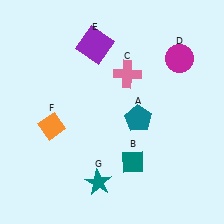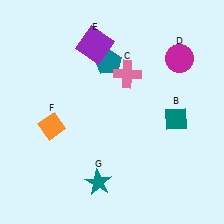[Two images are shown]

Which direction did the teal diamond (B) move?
The teal diamond (B) moved right.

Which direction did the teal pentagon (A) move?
The teal pentagon (A) moved up.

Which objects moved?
The objects that moved are: the teal pentagon (A), the teal diamond (B).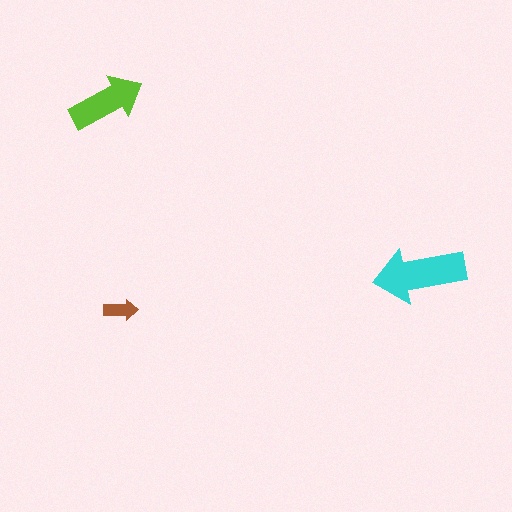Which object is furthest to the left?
The lime arrow is leftmost.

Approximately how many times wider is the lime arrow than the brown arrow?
About 2 times wider.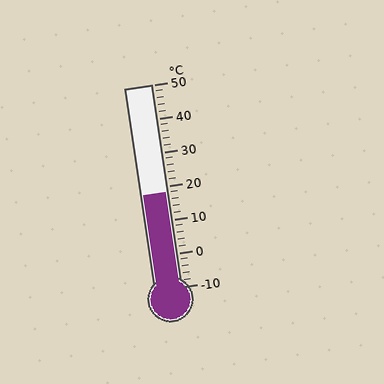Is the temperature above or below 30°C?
The temperature is below 30°C.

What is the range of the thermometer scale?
The thermometer scale ranges from -10°C to 50°C.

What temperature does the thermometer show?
The thermometer shows approximately 18°C.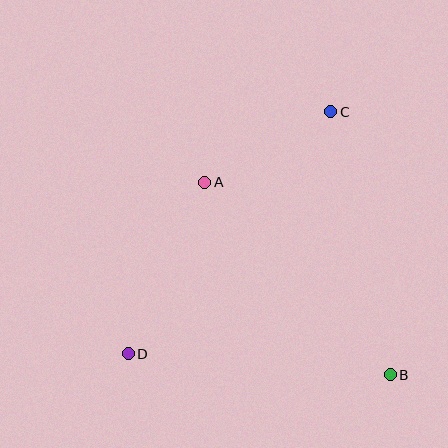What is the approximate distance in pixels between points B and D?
The distance between B and D is approximately 263 pixels.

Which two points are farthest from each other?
Points C and D are farthest from each other.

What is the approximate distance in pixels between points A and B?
The distance between A and B is approximately 267 pixels.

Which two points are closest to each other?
Points A and C are closest to each other.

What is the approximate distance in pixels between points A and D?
The distance between A and D is approximately 188 pixels.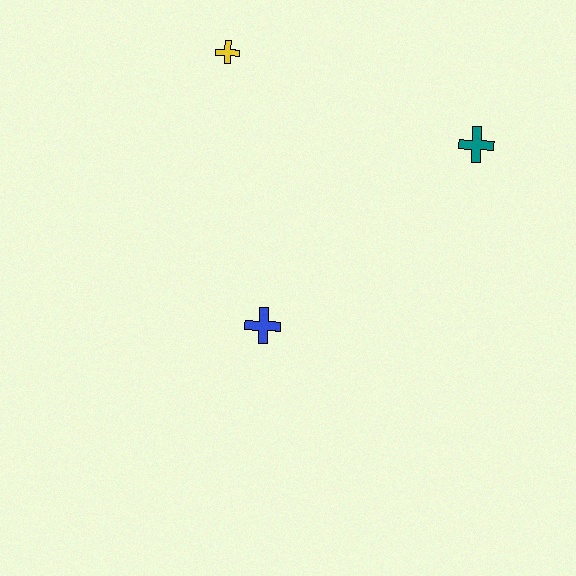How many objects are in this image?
There are 3 objects.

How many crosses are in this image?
There are 3 crosses.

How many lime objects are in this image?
There are no lime objects.